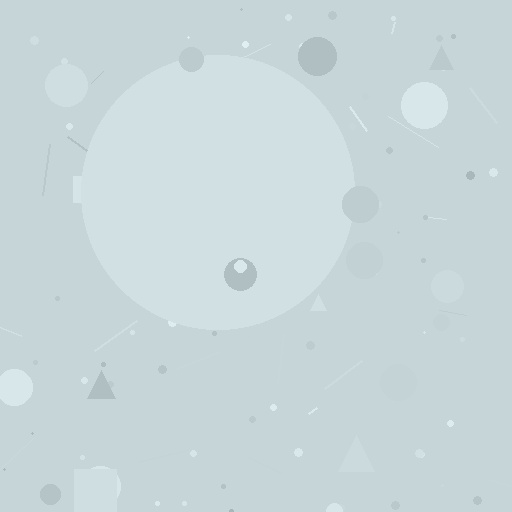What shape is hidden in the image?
A circle is hidden in the image.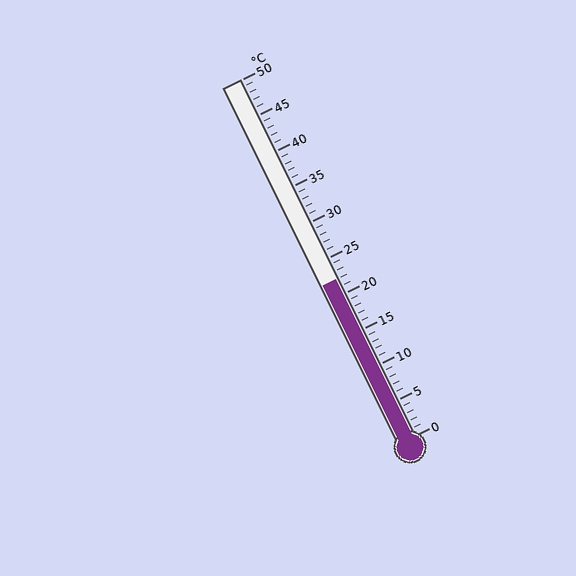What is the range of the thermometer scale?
The thermometer scale ranges from 0°C to 50°C.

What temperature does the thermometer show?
The thermometer shows approximately 22°C.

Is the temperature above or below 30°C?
The temperature is below 30°C.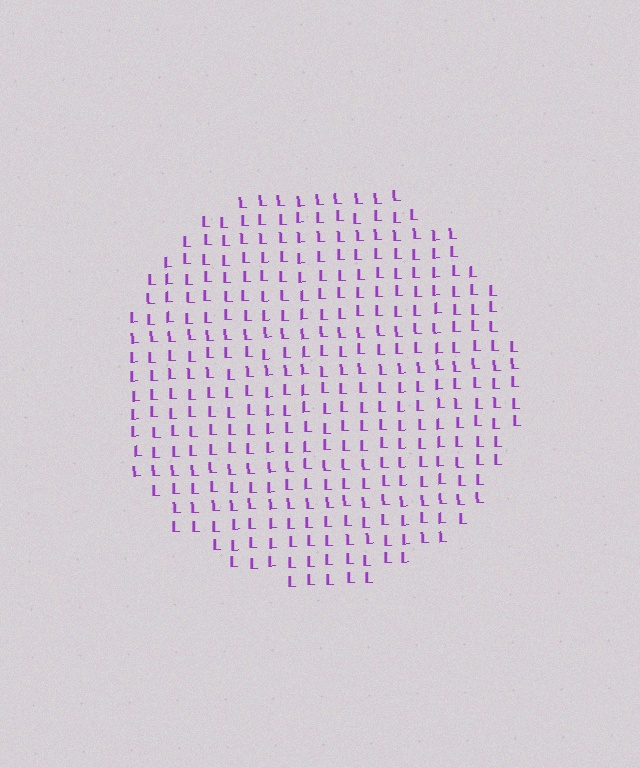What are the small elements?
The small elements are letter L's.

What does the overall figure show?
The overall figure shows a circle.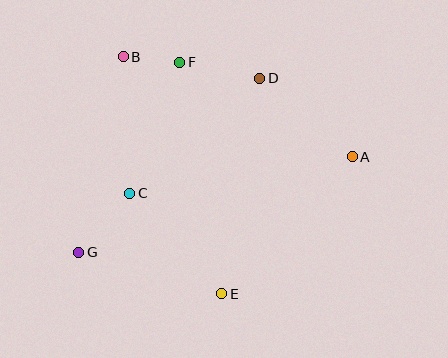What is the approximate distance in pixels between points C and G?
The distance between C and G is approximately 78 pixels.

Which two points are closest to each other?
Points B and F are closest to each other.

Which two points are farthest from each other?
Points A and G are farthest from each other.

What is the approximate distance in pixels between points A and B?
The distance between A and B is approximately 250 pixels.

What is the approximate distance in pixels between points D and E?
The distance between D and E is approximately 219 pixels.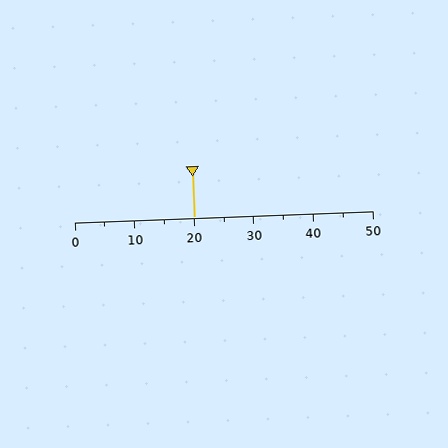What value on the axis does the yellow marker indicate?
The marker indicates approximately 20.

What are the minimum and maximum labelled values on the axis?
The axis runs from 0 to 50.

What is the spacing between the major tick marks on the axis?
The major ticks are spaced 10 apart.